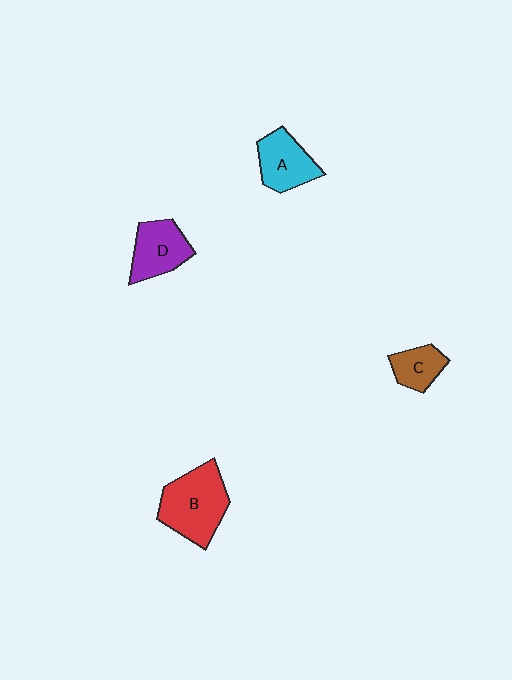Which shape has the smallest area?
Shape C (brown).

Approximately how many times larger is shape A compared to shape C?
Approximately 1.5 times.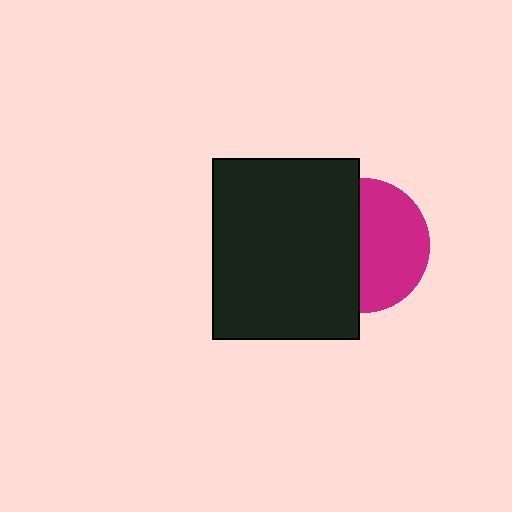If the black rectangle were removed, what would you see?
You would see the complete magenta circle.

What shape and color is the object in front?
The object in front is a black rectangle.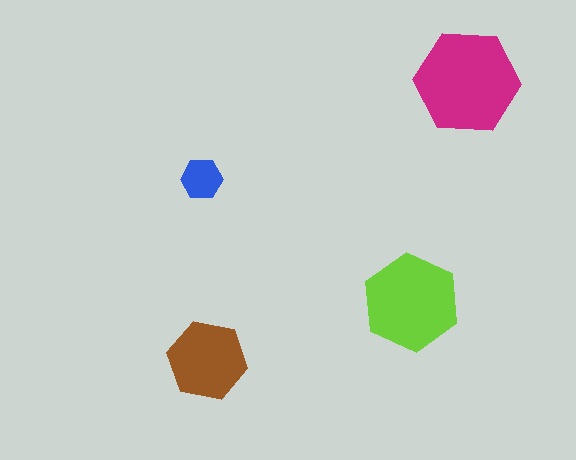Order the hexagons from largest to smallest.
the magenta one, the lime one, the brown one, the blue one.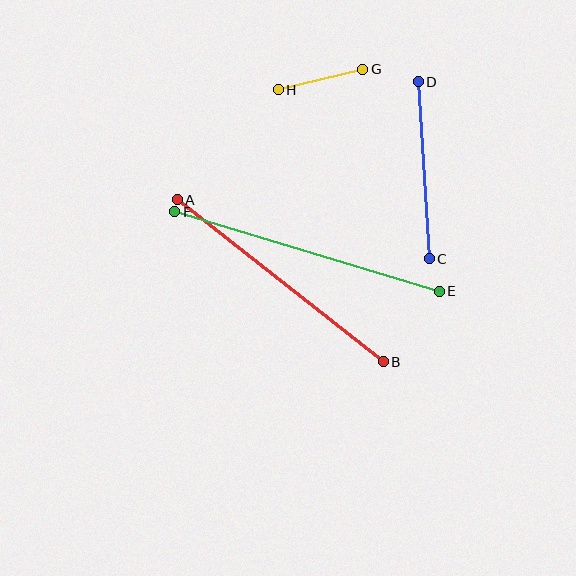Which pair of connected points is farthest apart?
Points E and F are farthest apart.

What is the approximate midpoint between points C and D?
The midpoint is at approximately (424, 170) pixels.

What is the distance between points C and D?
The distance is approximately 177 pixels.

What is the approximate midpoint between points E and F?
The midpoint is at approximately (307, 251) pixels.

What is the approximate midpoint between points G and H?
The midpoint is at approximately (321, 79) pixels.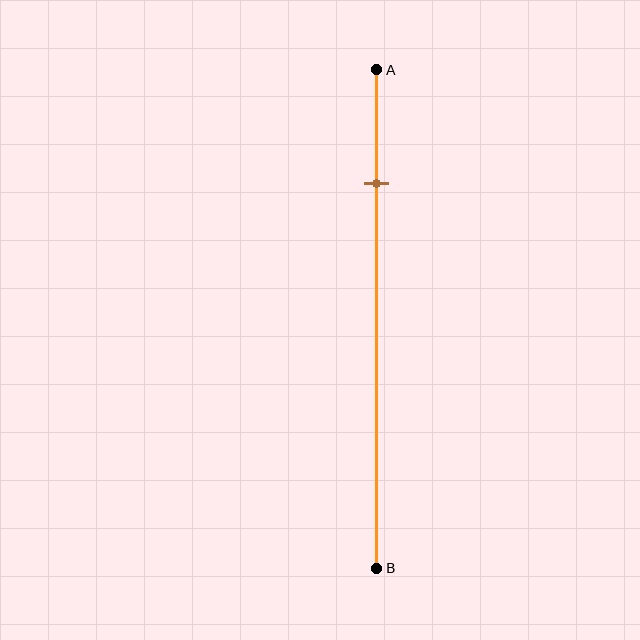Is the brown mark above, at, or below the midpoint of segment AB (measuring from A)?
The brown mark is above the midpoint of segment AB.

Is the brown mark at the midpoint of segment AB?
No, the mark is at about 25% from A, not at the 50% midpoint.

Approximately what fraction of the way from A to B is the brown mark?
The brown mark is approximately 25% of the way from A to B.